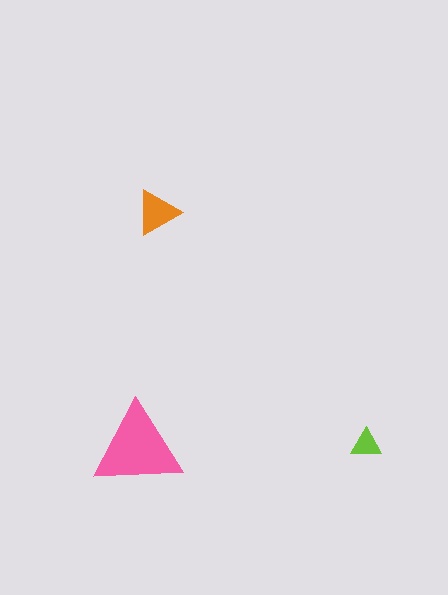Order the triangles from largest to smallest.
the pink one, the orange one, the lime one.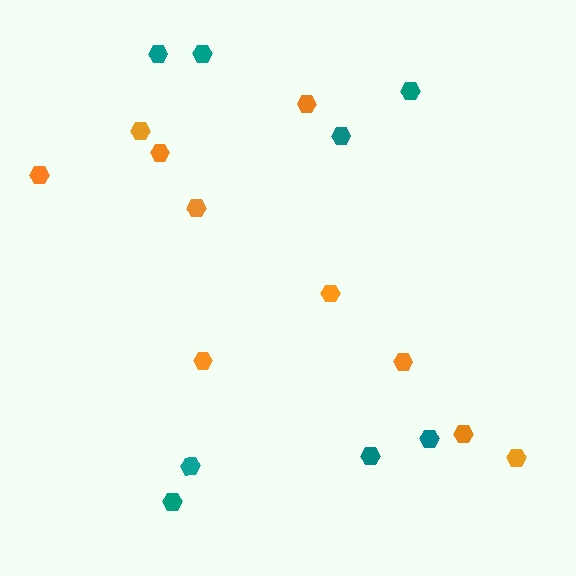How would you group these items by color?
There are 2 groups: one group of orange hexagons (10) and one group of teal hexagons (8).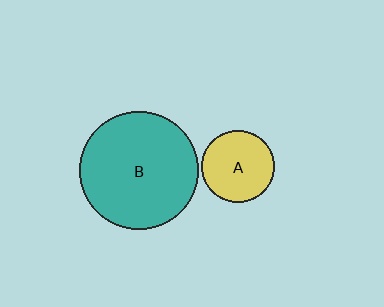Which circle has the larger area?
Circle B (teal).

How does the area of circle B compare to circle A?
Approximately 2.6 times.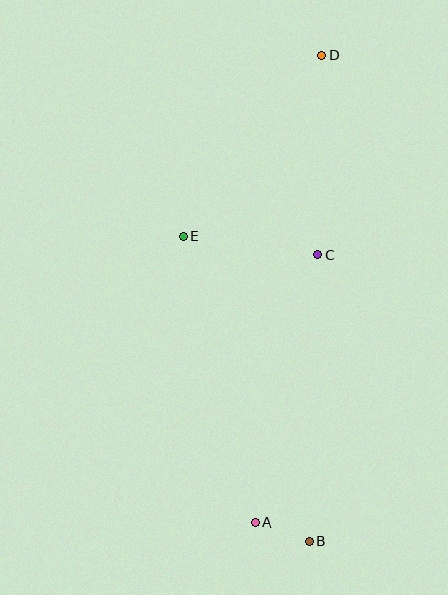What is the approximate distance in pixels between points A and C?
The distance between A and C is approximately 275 pixels.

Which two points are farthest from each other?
Points B and D are farthest from each other.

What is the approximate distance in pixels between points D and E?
The distance between D and E is approximately 228 pixels.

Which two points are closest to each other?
Points A and B are closest to each other.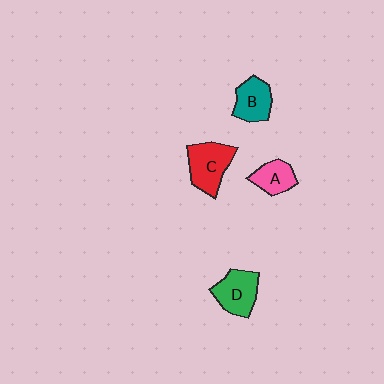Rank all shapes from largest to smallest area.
From largest to smallest: C (red), D (green), B (teal), A (pink).